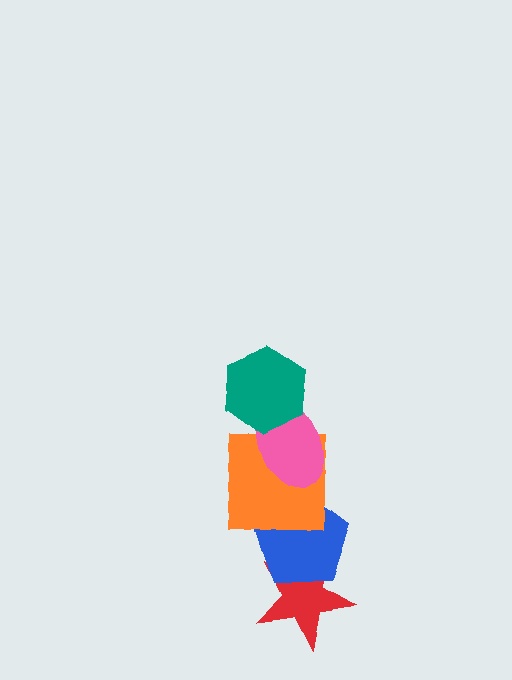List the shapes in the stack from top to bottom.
From top to bottom: the teal hexagon, the pink ellipse, the orange square, the blue pentagon, the red star.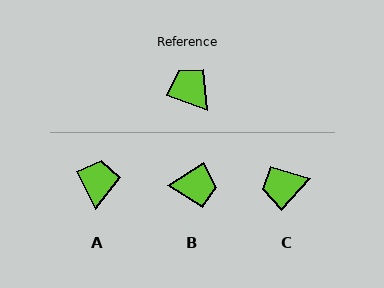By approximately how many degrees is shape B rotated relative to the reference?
Approximately 127 degrees clockwise.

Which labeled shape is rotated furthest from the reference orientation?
B, about 127 degrees away.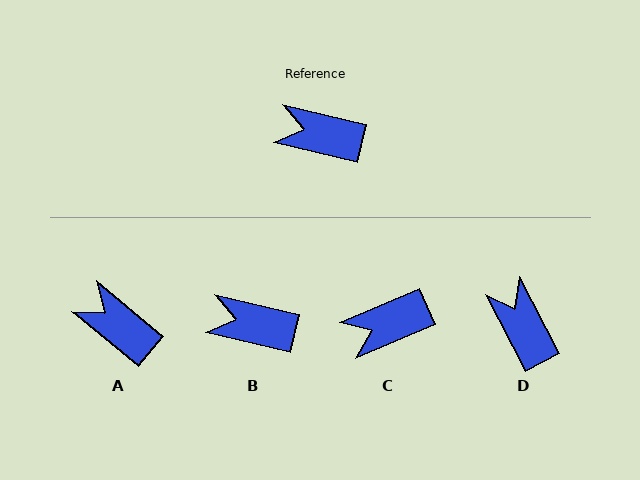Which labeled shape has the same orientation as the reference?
B.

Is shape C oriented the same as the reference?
No, it is off by about 36 degrees.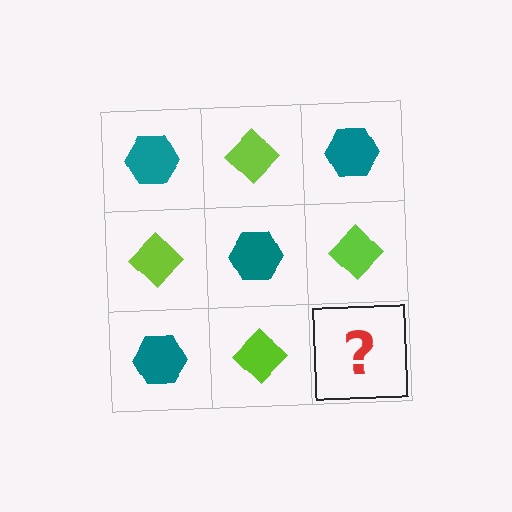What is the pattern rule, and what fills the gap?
The rule is that it alternates teal hexagon and lime diamond in a checkerboard pattern. The gap should be filled with a teal hexagon.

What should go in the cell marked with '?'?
The missing cell should contain a teal hexagon.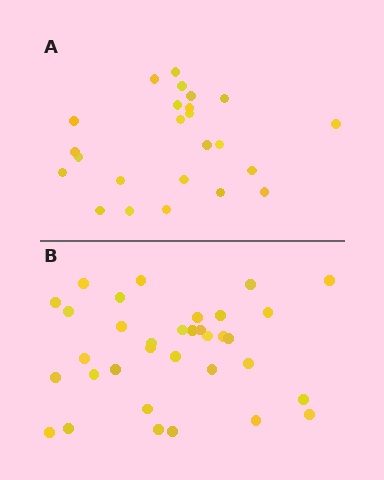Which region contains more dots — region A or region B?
Region B (the bottom region) has more dots.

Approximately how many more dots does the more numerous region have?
Region B has roughly 10 or so more dots than region A.